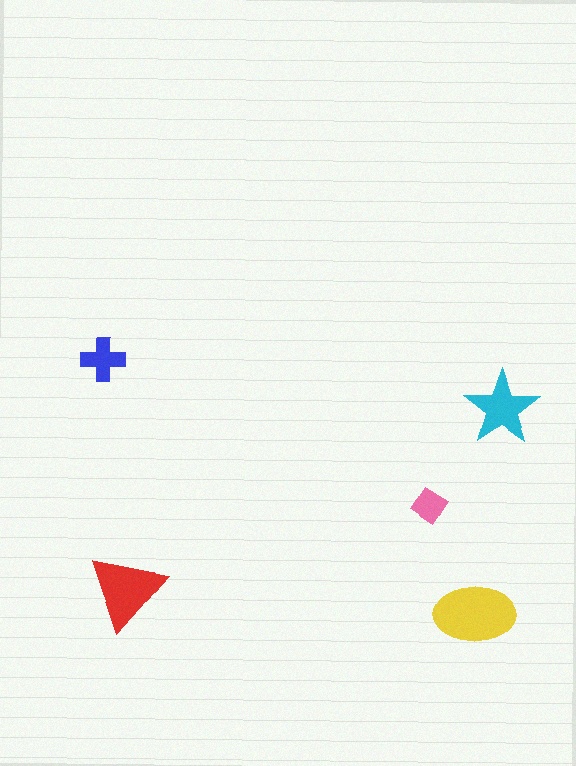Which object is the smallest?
The pink diamond.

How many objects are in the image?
There are 5 objects in the image.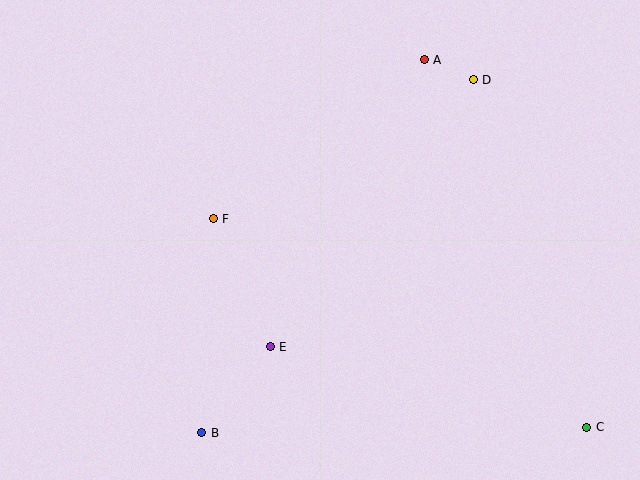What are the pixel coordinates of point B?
Point B is at (202, 433).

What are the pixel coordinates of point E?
Point E is at (270, 347).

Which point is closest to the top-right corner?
Point D is closest to the top-right corner.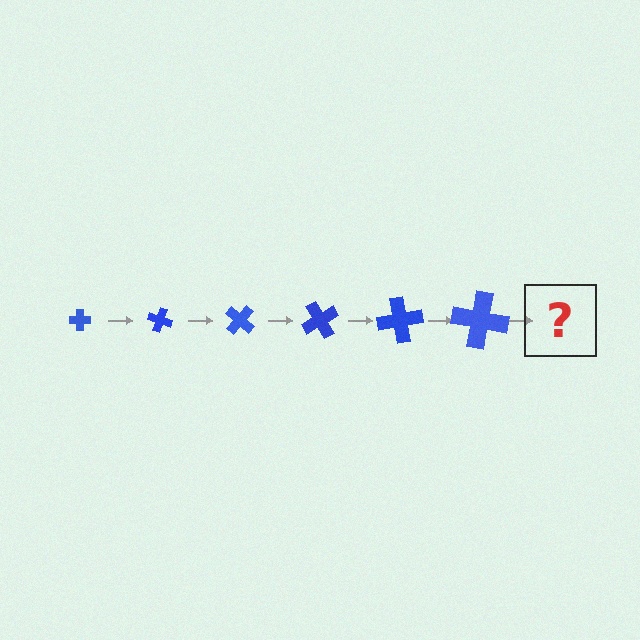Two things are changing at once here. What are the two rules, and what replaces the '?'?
The two rules are that the cross grows larger each step and it rotates 20 degrees each step. The '?' should be a cross, larger than the previous one and rotated 120 degrees from the start.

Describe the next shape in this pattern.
It should be a cross, larger than the previous one and rotated 120 degrees from the start.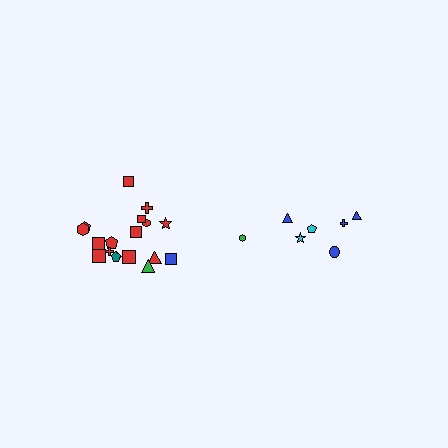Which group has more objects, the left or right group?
The left group.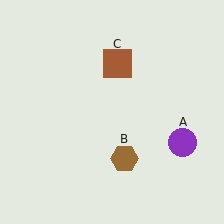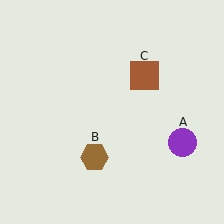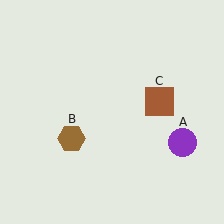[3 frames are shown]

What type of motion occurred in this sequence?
The brown hexagon (object B), brown square (object C) rotated clockwise around the center of the scene.